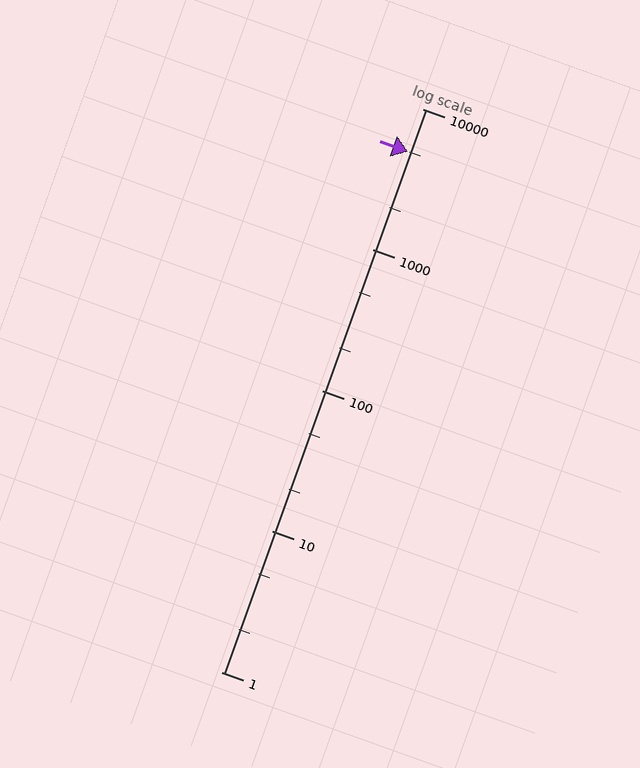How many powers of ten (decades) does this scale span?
The scale spans 4 decades, from 1 to 10000.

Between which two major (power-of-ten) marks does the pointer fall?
The pointer is between 1000 and 10000.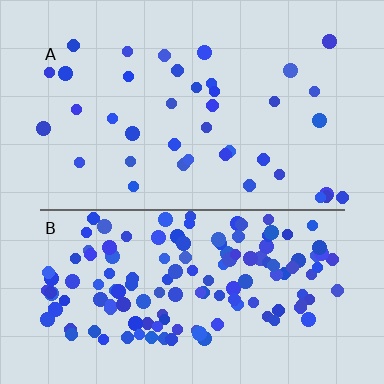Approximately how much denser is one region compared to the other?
Approximately 3.7× — region B over region A.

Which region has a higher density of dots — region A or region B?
B (the bottom).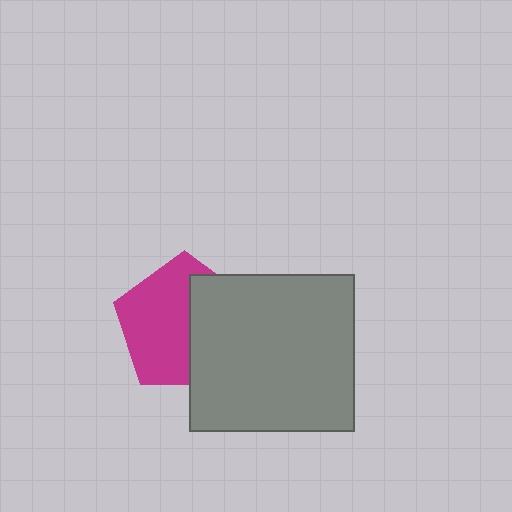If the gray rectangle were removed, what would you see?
You would see the complete magenta pentagon.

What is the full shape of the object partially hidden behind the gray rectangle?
The partially hidden object is a magenta pentagon.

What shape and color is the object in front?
The object in front is a gray rectangle.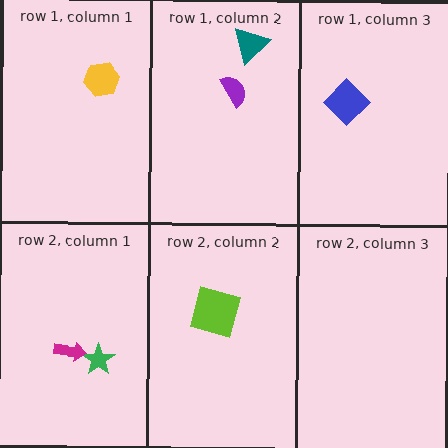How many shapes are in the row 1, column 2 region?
2.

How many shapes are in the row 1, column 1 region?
1.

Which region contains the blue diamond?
The row 1, column 3 region.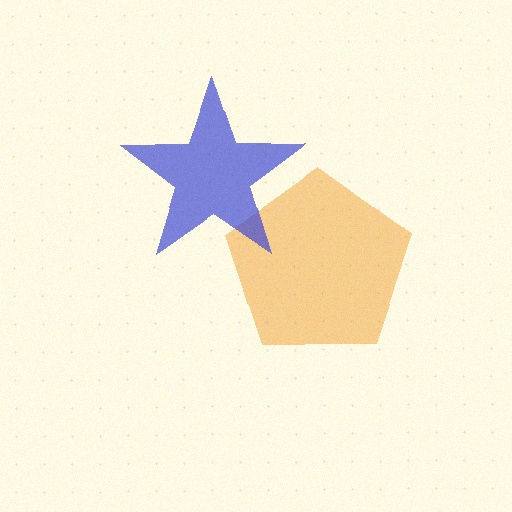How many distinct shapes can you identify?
There are 2 distinct shapes: an orange pentagon, a blue star.